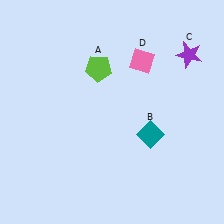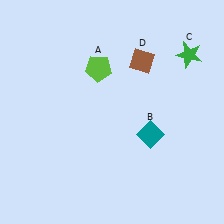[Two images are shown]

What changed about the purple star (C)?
In Image 1, C is purple. In Image 2, it changed to green.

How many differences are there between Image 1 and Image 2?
There are 2 differences between the two images.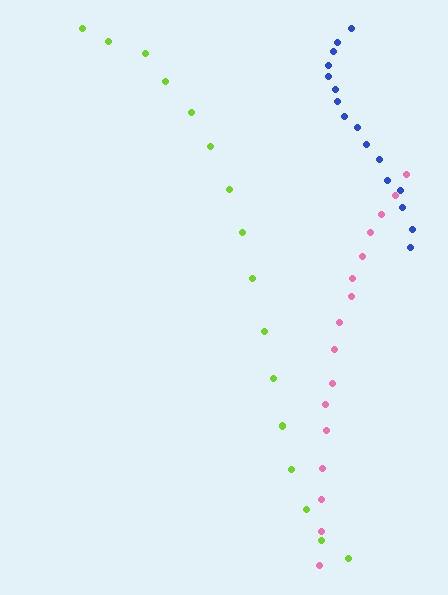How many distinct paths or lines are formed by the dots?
There are 3 distinct paths.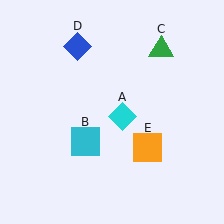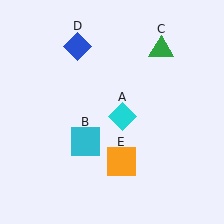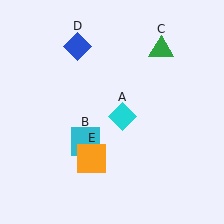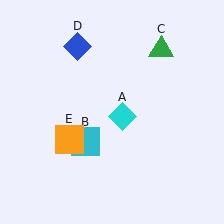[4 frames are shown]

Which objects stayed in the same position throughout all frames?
Cyan diamond (object A) and cyan square (object B) and green triangle (object C) and blue diamond (object D) remained stationary.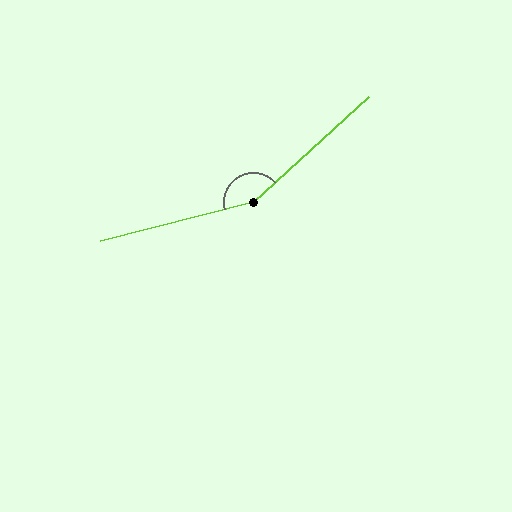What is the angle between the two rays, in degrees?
Approximately 152 degrees.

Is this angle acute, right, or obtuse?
It is obtuse.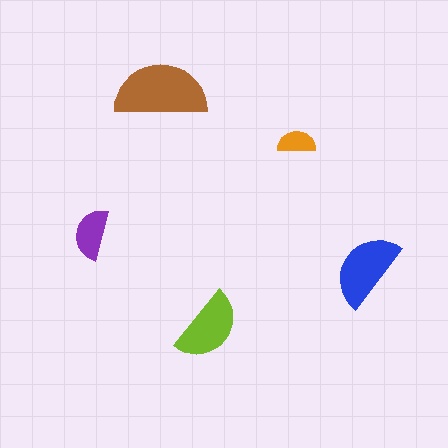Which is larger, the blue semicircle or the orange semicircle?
The blue one.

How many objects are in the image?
There are 5 objects in the image.